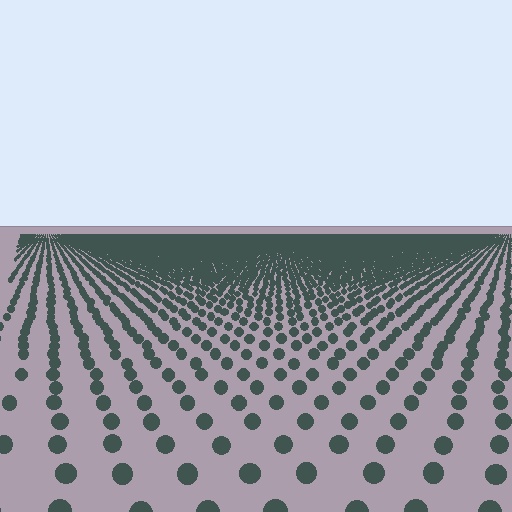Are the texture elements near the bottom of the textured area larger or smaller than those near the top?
Larger. Near the bottom, elements are closer to the viewer and appear at a bigger on-screen size.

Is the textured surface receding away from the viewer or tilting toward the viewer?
The surface is receding away from the viewer. Texture elements get smaller and denser toward the top.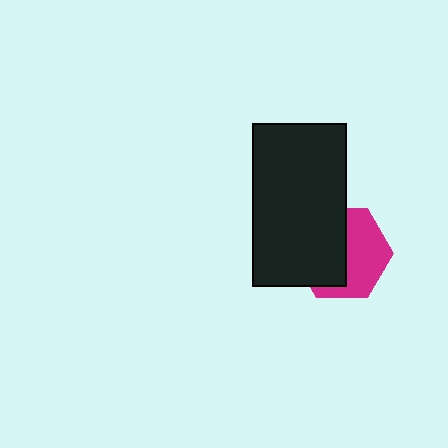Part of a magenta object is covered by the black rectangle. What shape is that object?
It is a hexagon.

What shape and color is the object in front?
The object in front is a black rectangle.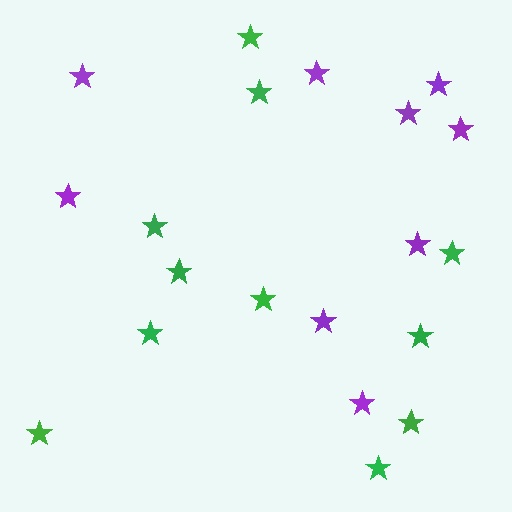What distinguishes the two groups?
There are 2 groups: one group of purple stars (9) and one group of green stars (11).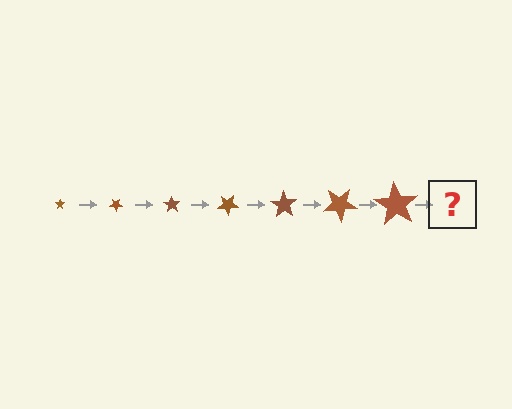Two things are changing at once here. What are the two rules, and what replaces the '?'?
The two rules are that the star grows larger each step and it rotates 35 degrees each step. The '?' should be a star, larger than the previous one and rotated 245 degrees from the start.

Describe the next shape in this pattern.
It should be a star, larger than the previous one and rotated 245 degrees from the start.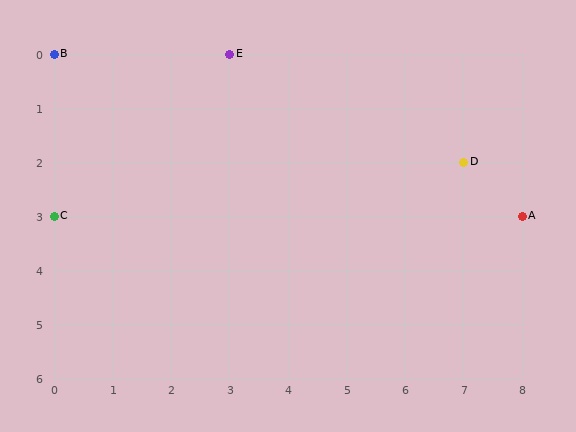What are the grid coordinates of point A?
Point A is at grid coordinates (8, 3).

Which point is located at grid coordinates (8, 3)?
Point A is at (8, 3).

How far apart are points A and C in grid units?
Points A and C are 8 columns apart.